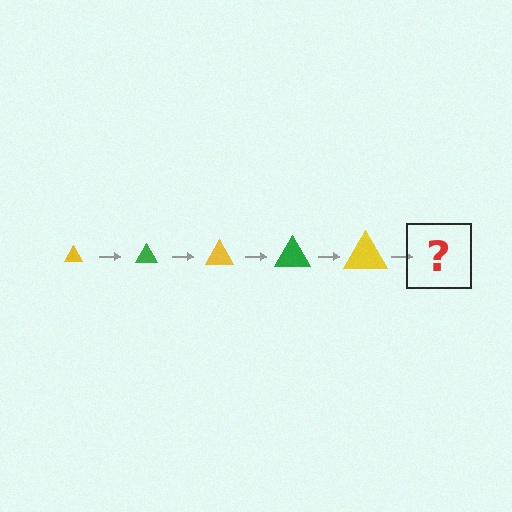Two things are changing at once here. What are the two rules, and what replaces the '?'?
The two rules are that the triangle grows larger each step and the color cycles through yellow and green. The '?' should be a green triangle, larger than the previous one.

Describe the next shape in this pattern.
It should be a green triangle, larger than the previous one.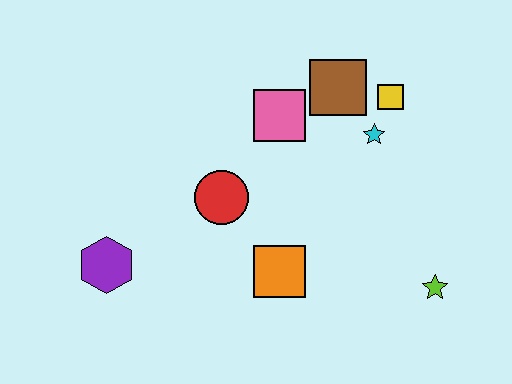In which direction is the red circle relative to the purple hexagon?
The red circle is to the right of the purple hexagon.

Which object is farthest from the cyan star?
The purple hexagon is farthest from the cyan star.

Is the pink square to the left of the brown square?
Yes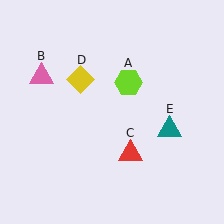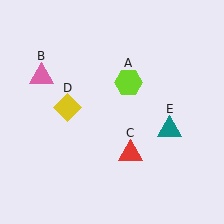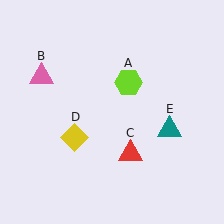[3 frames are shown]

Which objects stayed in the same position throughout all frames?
Lime hexagon (object A) and pink triangle (object B) and red triangle (object C) and teal triangle (object E) remained stationary.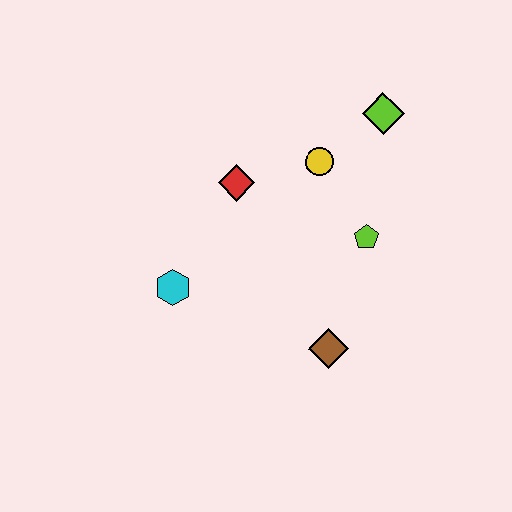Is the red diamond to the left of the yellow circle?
Yes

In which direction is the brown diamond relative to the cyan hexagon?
The brown diamond is to the right of the cyan hexagon.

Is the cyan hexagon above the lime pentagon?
No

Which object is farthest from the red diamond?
The brown diamond is farthest from the red diamond.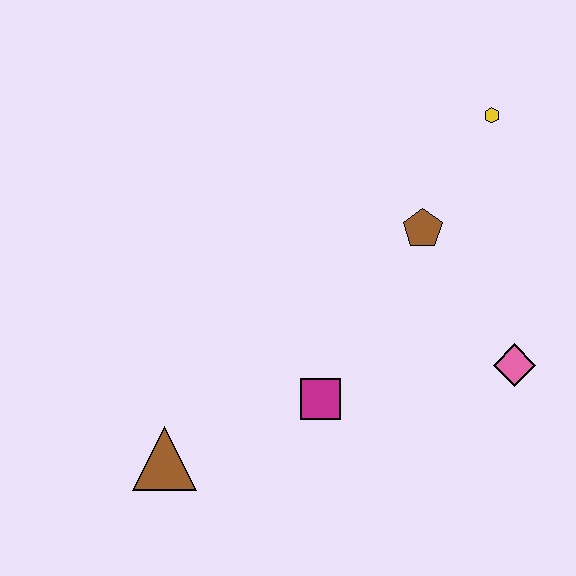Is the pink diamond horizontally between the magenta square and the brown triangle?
No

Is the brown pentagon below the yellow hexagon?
Yes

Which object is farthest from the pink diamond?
The brown triangle is farthest from the pink diamond.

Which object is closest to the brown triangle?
The magenta square is closest to the brown triangle.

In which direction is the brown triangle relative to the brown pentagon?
The brown triangle is to the left of the brown pentagon.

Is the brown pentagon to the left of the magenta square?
No